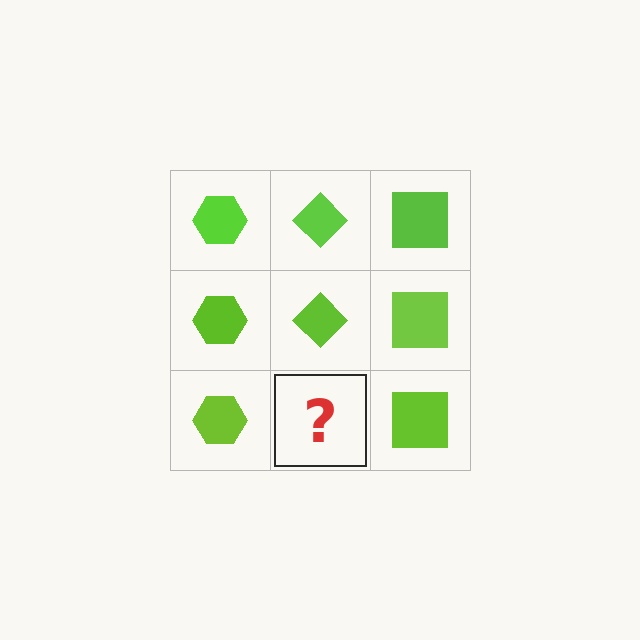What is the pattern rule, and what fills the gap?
The rule is that each column has a consistent shape. The gap should be filled with a lime diamond.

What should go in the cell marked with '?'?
The missing cell should contain a lime diamond.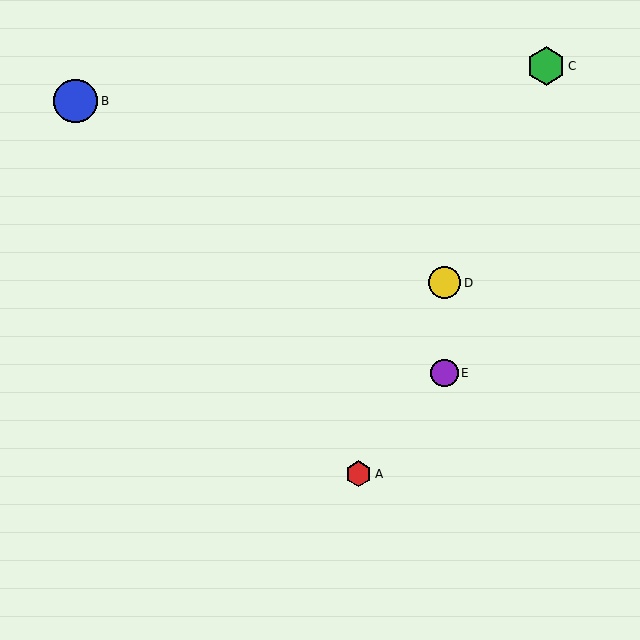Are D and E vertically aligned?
Yes, both are at x≈445.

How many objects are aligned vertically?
2 objects (D, E) are aligned vertically.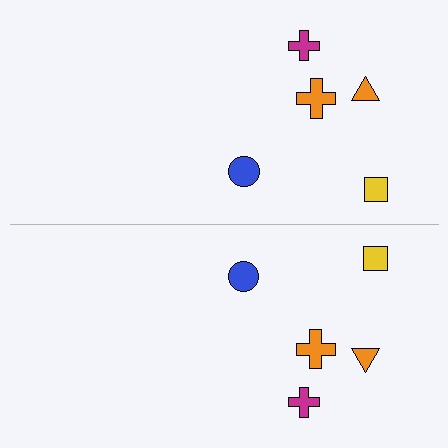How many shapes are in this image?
There are 10 shapes in this image.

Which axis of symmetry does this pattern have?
The pattern has a horizontal axis of symmetry running through the center of the image.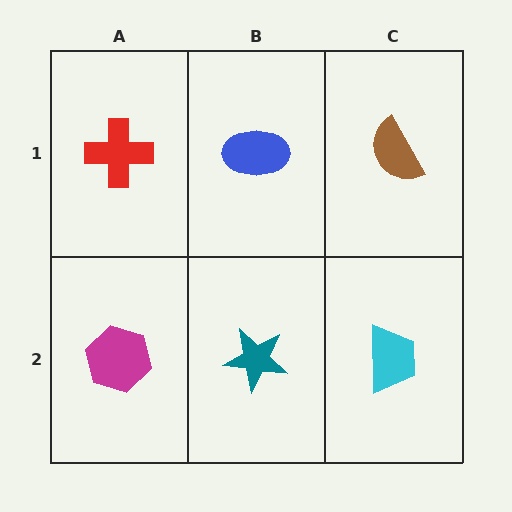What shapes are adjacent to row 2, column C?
A brown semicircle (row 1, column C), a teal star (row 2, column B).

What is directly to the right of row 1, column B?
A brown semicircle.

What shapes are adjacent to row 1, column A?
A magenta hexagon (row 2, column A), a blue ellipse (row 1, column B).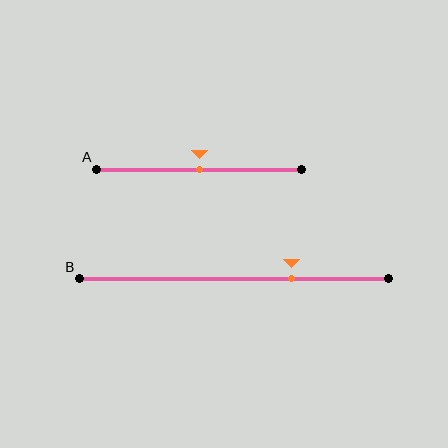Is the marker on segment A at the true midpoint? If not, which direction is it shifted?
Yes, the marker on segment A is at the true midpoint.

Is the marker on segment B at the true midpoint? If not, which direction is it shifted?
No, the marker on segment B is shifted to the right by about 19% of the segment length.